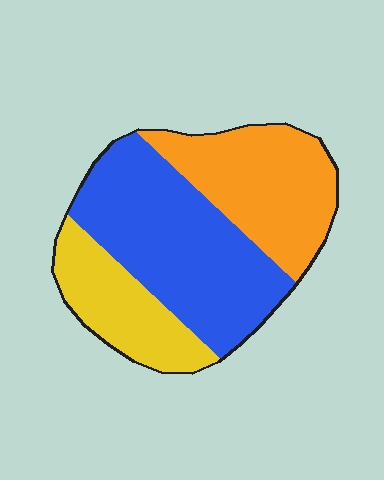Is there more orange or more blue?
Blue.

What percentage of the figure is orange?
Orange covers roughly 30% of the figure.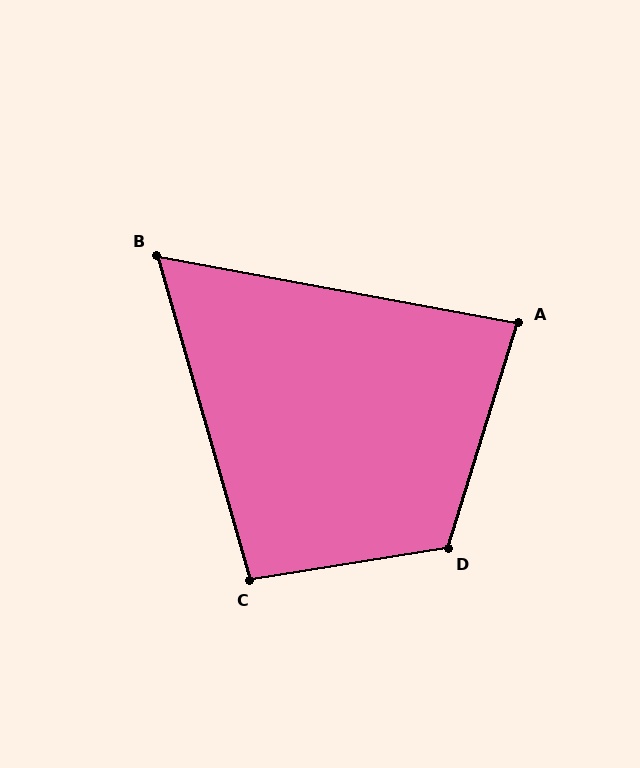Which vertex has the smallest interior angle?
B, at approximately 63 degrees.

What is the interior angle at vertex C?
Approximately 97 degrees (obtuse).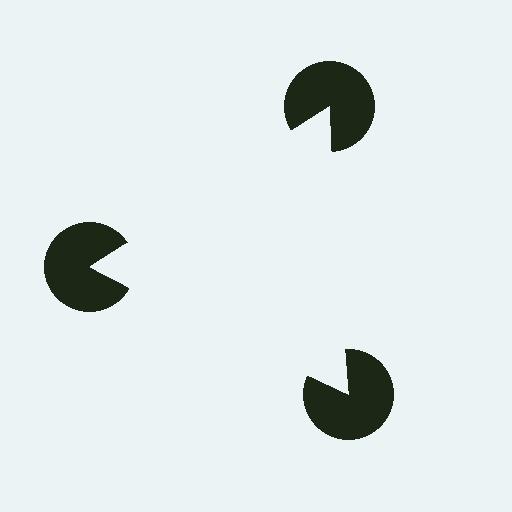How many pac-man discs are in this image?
There are 3 — one at each vertex of the illusory triangle.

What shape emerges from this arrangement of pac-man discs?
An illusory triangle — its edges are inferred from the aligned wedge cuts in the pac-man discs, not physically drawn.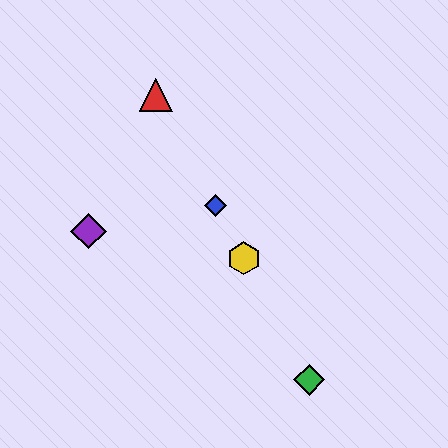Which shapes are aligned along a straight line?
The red triangle, the blue diamond, the green diamond, the yellow hexagon are aligned along a straight line.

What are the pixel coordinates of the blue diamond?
The blue diamond is at (215, 206).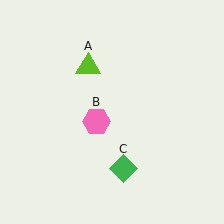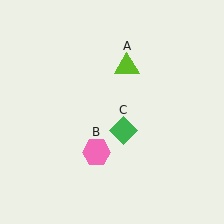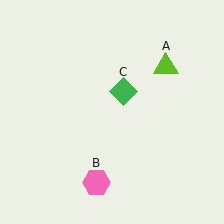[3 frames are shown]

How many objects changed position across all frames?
3 objects changed position: lime triangle (object A), pink hexagon (object B), green diamond (object C).